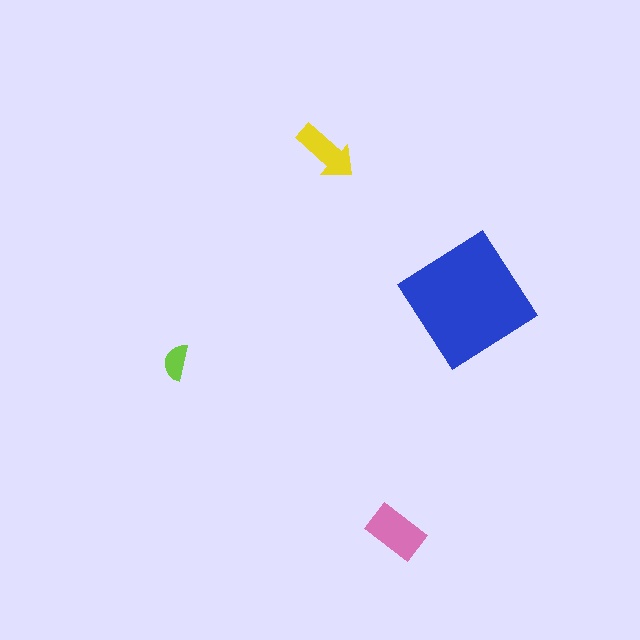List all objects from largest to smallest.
The blue diamond, the pink rectangle, the yellow arrow, the lime semicircle.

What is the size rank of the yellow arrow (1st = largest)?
3rd.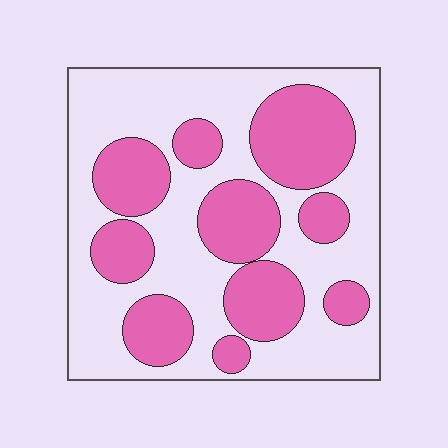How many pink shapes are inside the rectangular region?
10.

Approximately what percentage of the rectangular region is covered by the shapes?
Approximately 40%.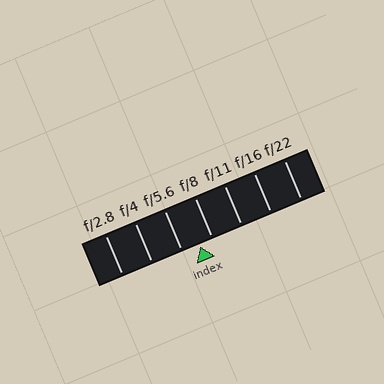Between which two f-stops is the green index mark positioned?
The index mark is between f/5.6 and f/8.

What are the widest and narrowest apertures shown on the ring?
The widest aperture shown is f/2.8 and the narrowest is f/22.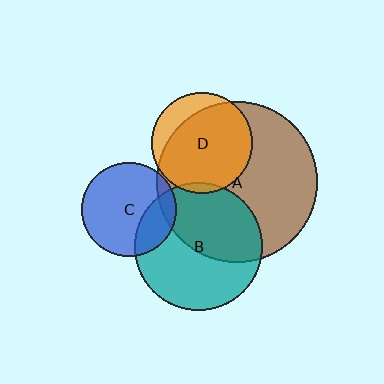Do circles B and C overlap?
Yes.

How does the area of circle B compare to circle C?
Approximately 1.8 times.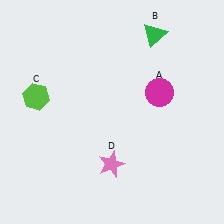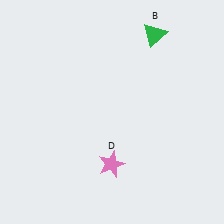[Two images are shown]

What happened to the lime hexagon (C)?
The lime hexagon (C) was removed in Image 2. It was in the top-left area of Image 1.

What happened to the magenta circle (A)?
The magenta circle (A) was removed in Image 2. It was in the top-right area of Image 1.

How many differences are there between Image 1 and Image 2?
There are 2 differences between the two images.